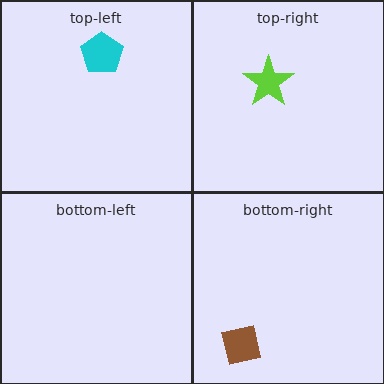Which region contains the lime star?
The top-right region.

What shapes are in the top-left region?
The cyan pentagon.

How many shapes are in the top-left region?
1.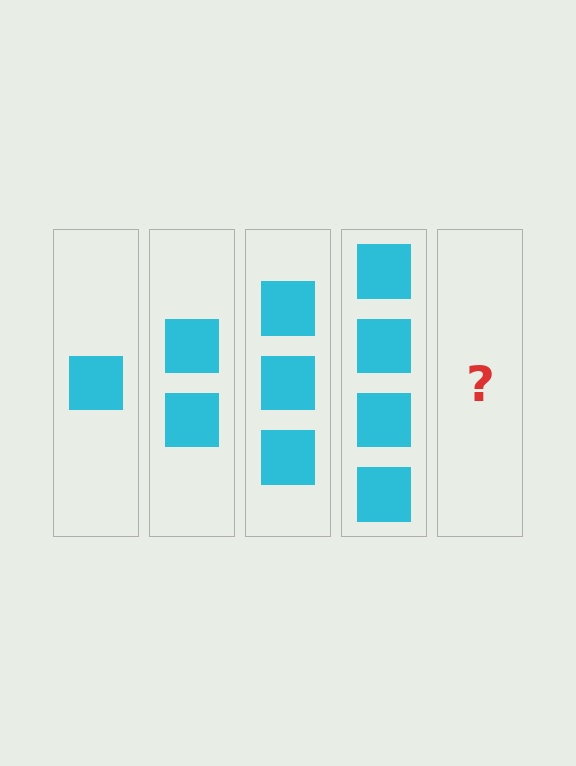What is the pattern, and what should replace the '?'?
The pattern is that each step adds one more square. The '?' should be 5 squares.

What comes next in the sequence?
The next element should be 5 squares.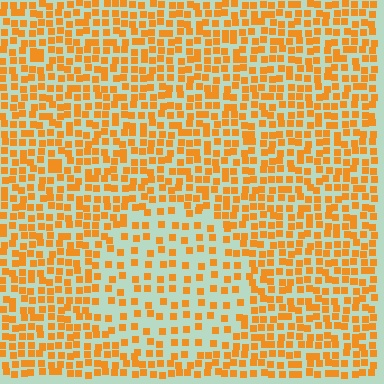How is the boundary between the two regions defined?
The boundary is defined by a change in element density (approximately 2.0x ratio). All elements are the same color, size, and shape.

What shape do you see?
I see a circle.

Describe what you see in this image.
The image contains small orange elements arranged at two different densities. A circle-shaped region is visible where the elements are less densely packed than the surrounding area.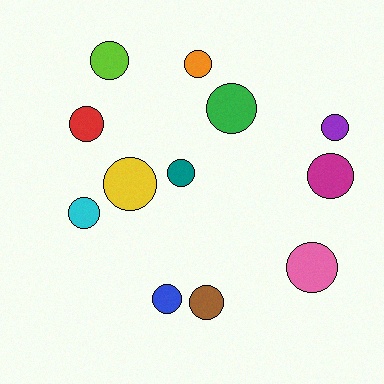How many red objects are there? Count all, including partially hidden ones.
There is 1 red object.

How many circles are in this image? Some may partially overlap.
There are 12 circles.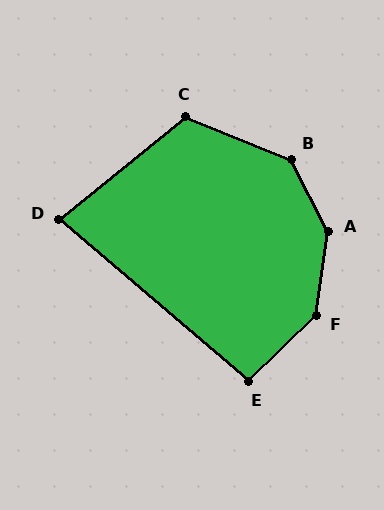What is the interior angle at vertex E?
Approximately 96 degrees (obtuse).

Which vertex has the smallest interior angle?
D, at approximately 79 degrees.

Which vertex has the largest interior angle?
A, at approximately 145 degrees.